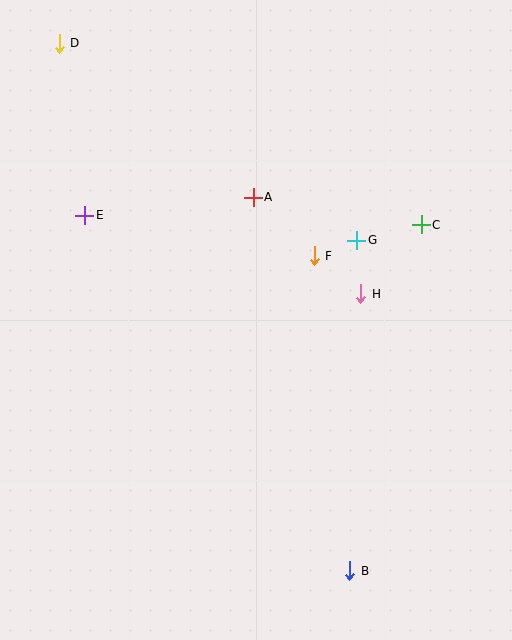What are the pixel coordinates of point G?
Point G is at (357, 240).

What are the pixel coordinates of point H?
Point H is at (361, 294).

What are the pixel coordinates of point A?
Point A is at (253, 197).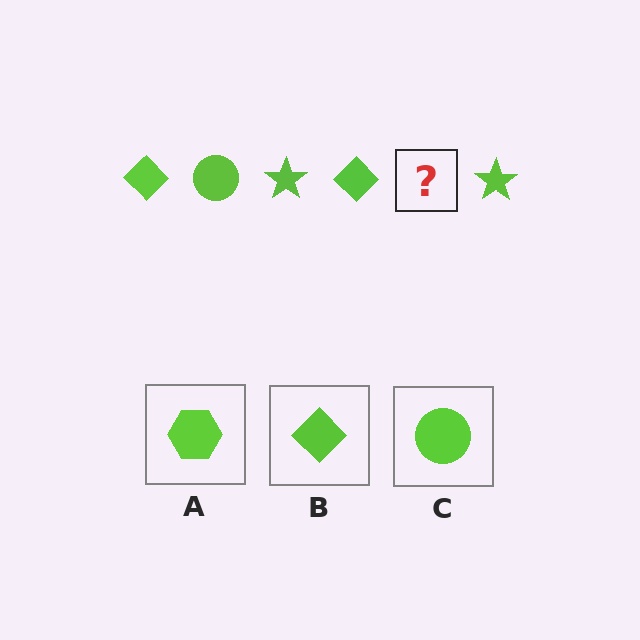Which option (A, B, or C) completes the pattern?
C.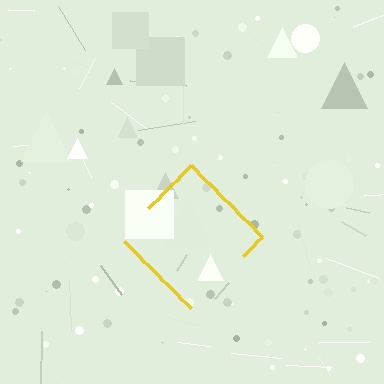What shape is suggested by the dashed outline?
The dashed outline suggests a diamond.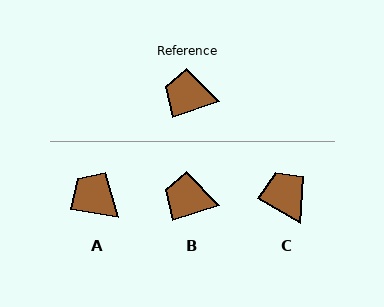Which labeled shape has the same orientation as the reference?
B.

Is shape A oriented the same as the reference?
No, it is off by about 27 degrees.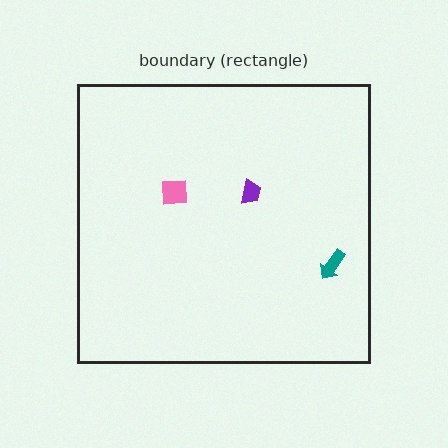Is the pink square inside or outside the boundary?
Inside.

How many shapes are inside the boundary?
3 inside, 0 outside.